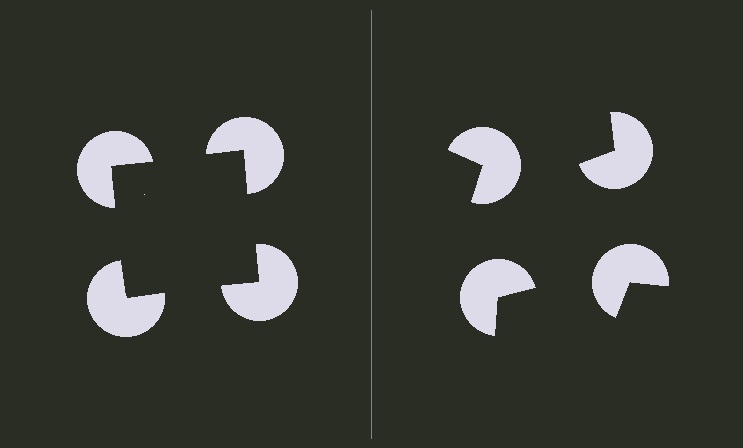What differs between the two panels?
The pac-man discs are positioned identically on both sides; only the wedge orientations differ. On the left they align to a square; on the right they are misaligned.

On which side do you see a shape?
An illusory square appears on the left side. On the right side the wedge cuts are rotated, so no coherent shape forms.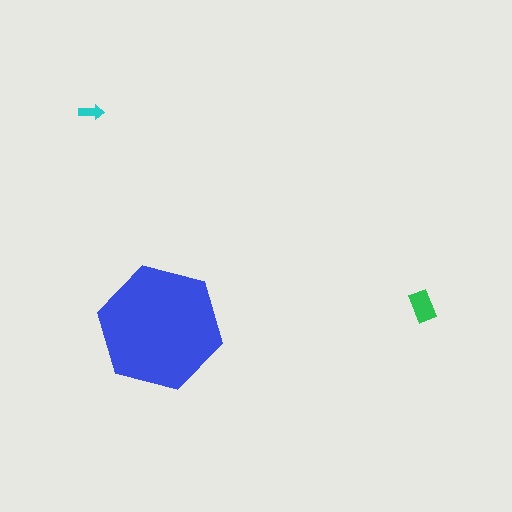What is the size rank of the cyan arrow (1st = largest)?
3rd.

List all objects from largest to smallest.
The blue hexagon, the green rectangle, the cyan arrow.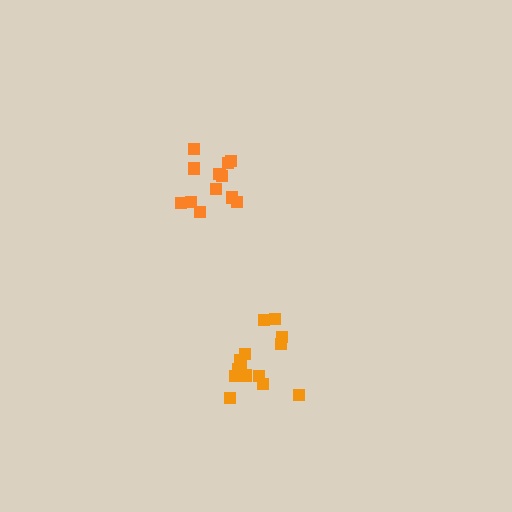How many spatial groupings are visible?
There are 2 spatial groupings.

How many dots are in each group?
Group 1: 15 dots, Group 2: 12 dots (27 total).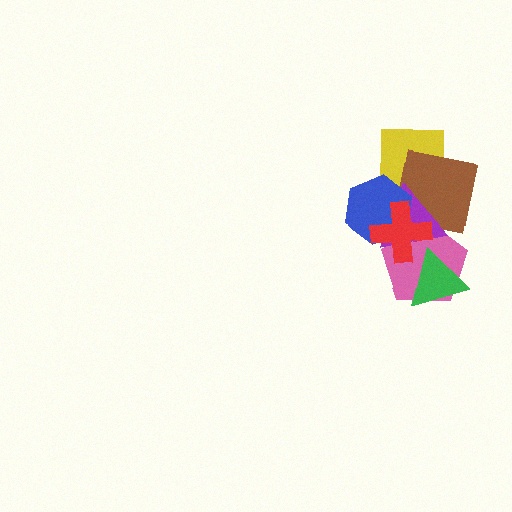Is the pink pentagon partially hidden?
Yes, it is partially covered by another shape.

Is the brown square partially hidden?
Yes, it is partially covered by another shape.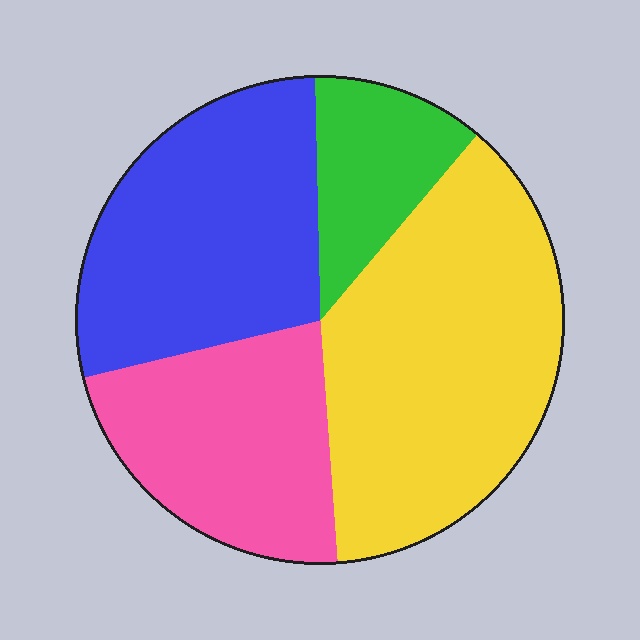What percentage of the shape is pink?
Pink covers about 20% of the shape.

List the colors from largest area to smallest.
From largest to smallest: yellow, blue, pink, green.